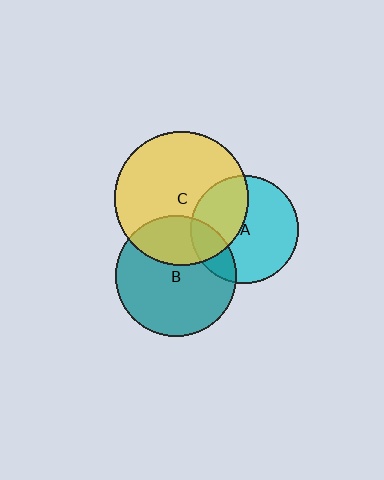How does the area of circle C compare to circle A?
Approximately 1.5 times.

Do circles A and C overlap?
Yes.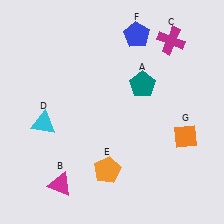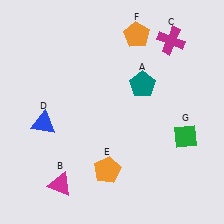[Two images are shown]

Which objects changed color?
D changed from cyan to blue. F changed from blue to orange. G changed from orange to green.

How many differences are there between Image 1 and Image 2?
There are 3 differences between the two images.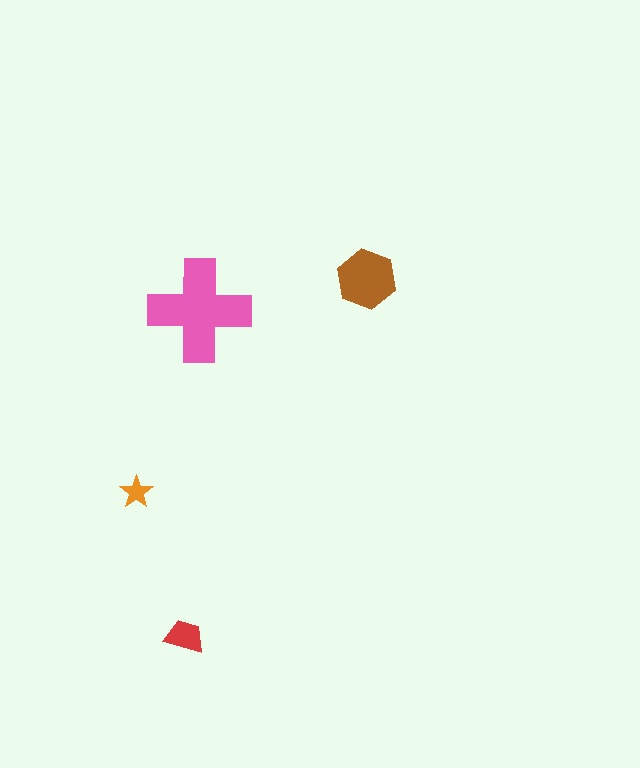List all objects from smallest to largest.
The orange star, the red trapezoid, the brown hexagon, the pink cross.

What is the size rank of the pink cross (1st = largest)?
1st.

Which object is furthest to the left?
The orange star is leftmost.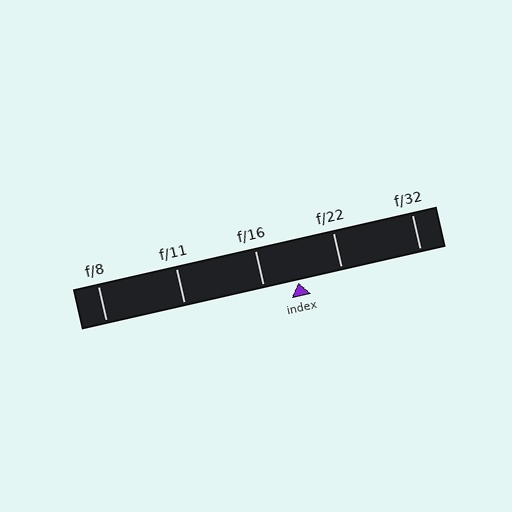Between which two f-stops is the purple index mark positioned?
The index mark is between f/16 and f/22.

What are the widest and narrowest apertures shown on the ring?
The widest aperture shown is f/8 and the narrowest is f/32.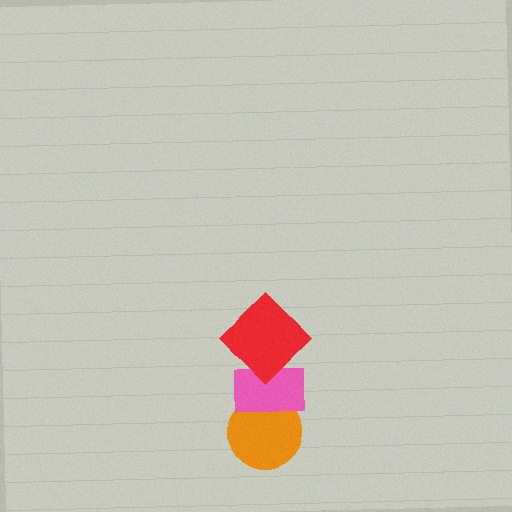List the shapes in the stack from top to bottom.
From top to bottom: the red diamond, the pink rectangle, the orange circle.